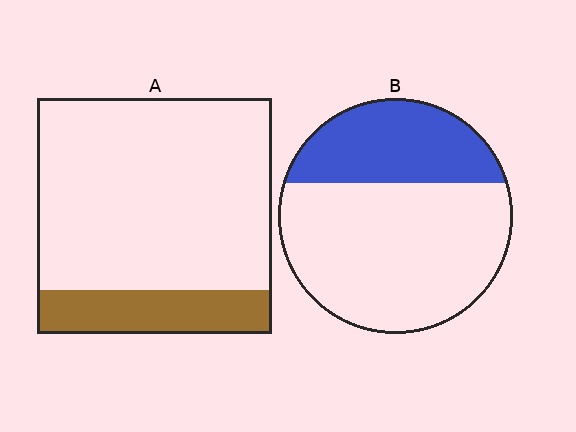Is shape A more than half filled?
No.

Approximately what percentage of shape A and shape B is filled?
A is approximately 20% and B is approximately 30%.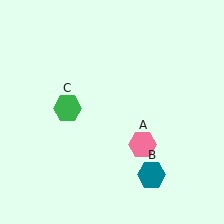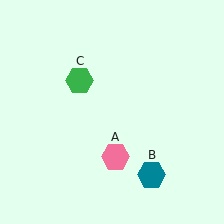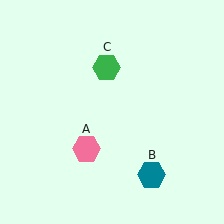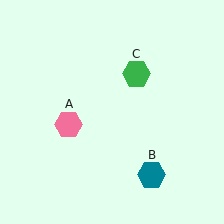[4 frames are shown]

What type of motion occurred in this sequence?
The pink hexagon (object A), green hexagon (object C) rotated clockwise around the center of the scene.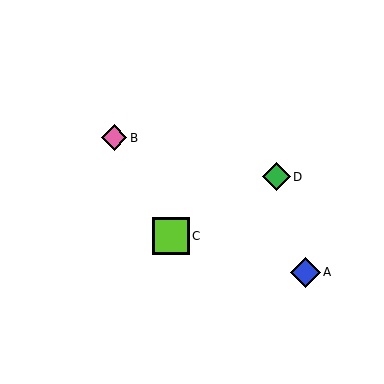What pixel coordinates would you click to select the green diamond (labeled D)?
Click at (277, 177) to select the green diamond D.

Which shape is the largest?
The lime square (labeled C) is the largest.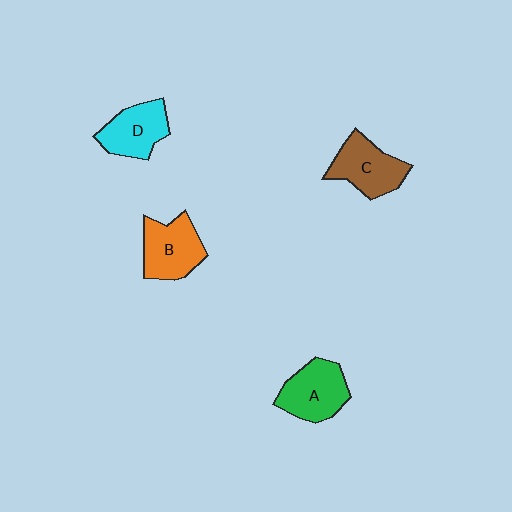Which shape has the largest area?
Shape A (green).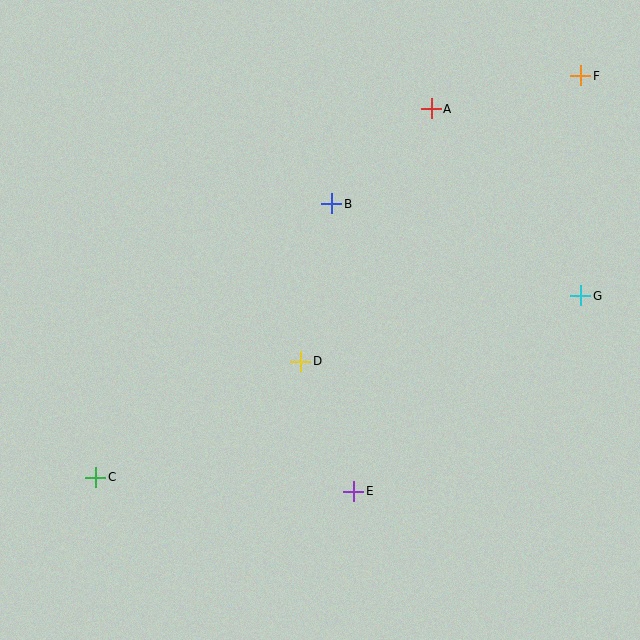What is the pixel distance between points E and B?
The distance between E and B is 288 pixels.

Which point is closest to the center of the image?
Point D at (301, 361) is closest to the center.